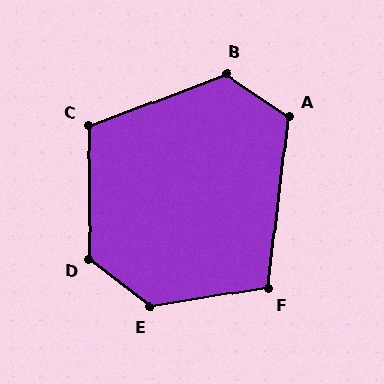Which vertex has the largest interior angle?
E, at approximately 133 degrees.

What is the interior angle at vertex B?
Approximately 125 degrees (obtuse).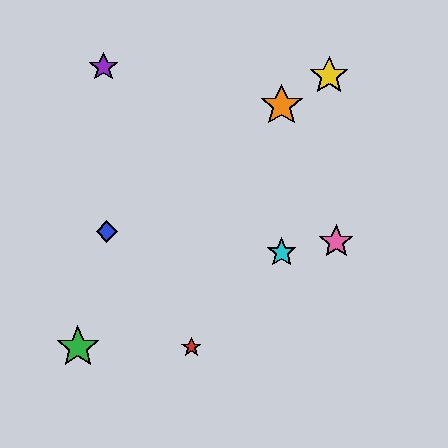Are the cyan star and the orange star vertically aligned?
Yes, both are at x≈282.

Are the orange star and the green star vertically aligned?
No, the orange star is at x≈282 and the green star is at x≈78.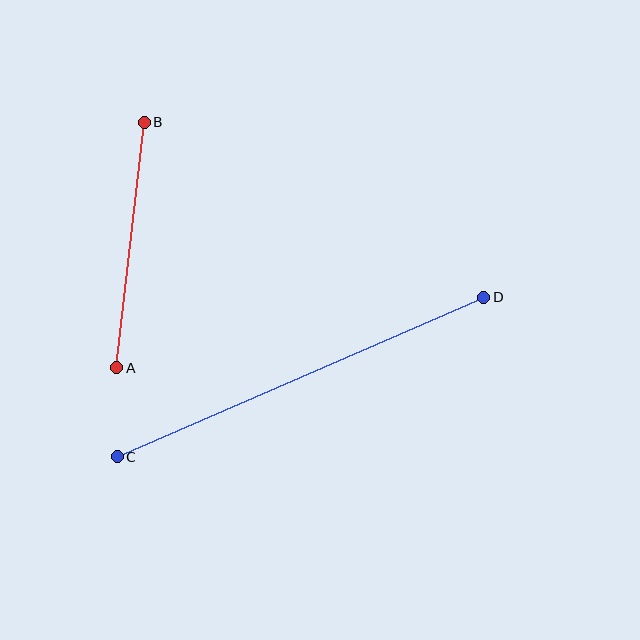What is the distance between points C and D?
The distance is approximately 400 pixels.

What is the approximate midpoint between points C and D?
The midpoint is at approximately (301, 377) pixels.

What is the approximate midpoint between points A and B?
The midpoint is at approximately (131, 245) pixels.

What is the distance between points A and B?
The distance is approximately 247 pixels.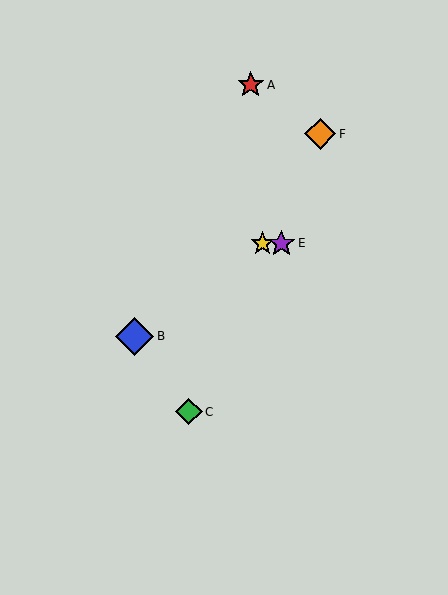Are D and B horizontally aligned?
No, D is at y≈243 and B is at y≈336.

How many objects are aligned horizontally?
2 objects (D, E) are aligned horizontally.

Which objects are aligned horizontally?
Objects D, E are aligned horizontally.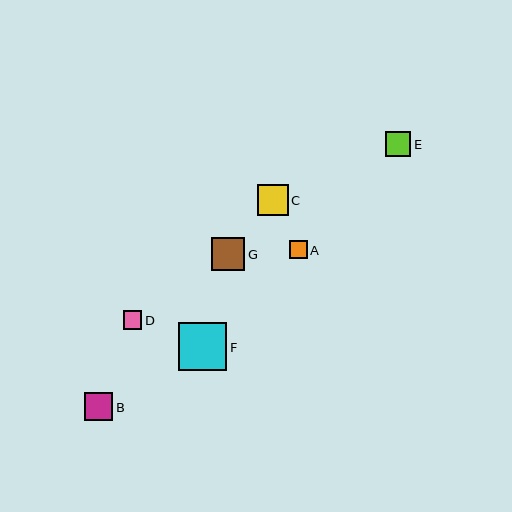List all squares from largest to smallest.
From largest to smallest: F, G, C, B, E, D, A.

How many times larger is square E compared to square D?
Square E is approximately 1.4 times the size of square D.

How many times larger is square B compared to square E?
Square B is approximately 1.1 times the size of square E.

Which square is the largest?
Square F is the largest with a size of approximately 48 pixels.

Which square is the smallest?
Square A is the smallest with a size of approximately 18 pixels.